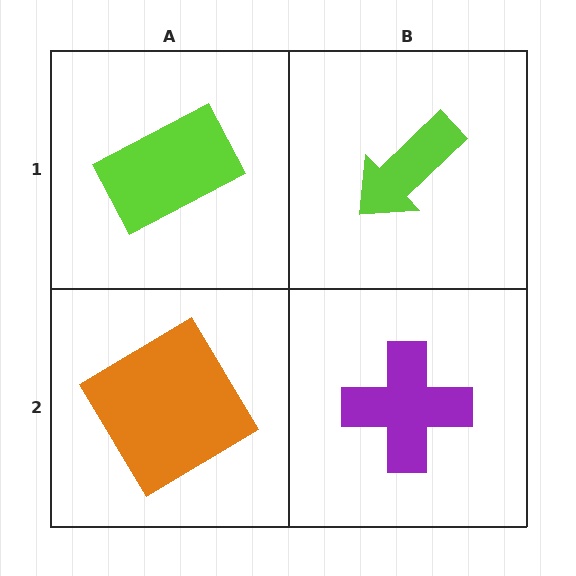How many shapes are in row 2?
2 shapes.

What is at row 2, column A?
An orange diamond.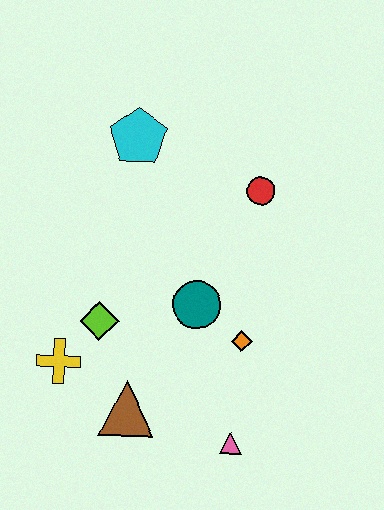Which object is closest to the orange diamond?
The teal circle is closest to the orange diamond.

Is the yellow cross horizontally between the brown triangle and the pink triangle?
No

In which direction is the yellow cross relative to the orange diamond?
The yellow cross is to the left of the orange diamond.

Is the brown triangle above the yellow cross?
No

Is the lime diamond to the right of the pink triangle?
No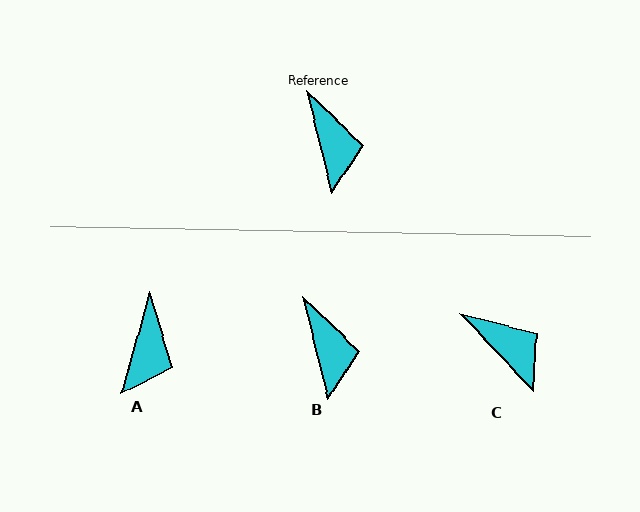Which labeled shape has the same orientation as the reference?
B.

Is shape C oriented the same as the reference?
No, it is off by about 30 degrees.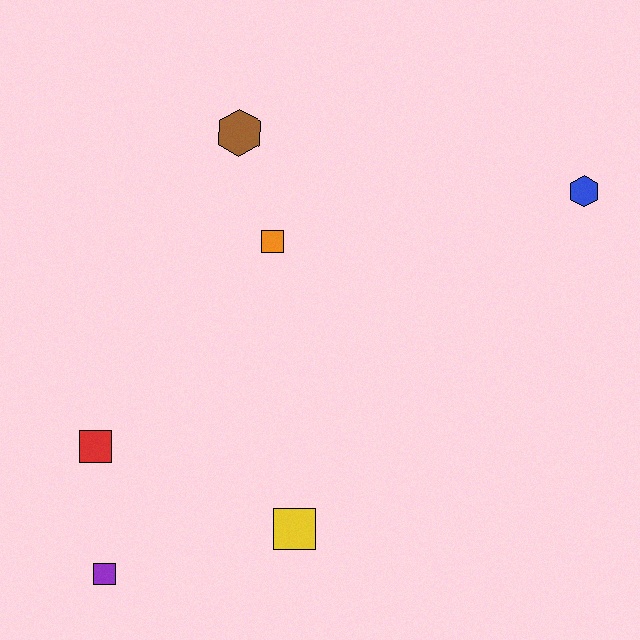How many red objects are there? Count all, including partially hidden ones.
There is 1 red object.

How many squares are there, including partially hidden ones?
There are 4 squares.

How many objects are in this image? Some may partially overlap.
There are 6 objects.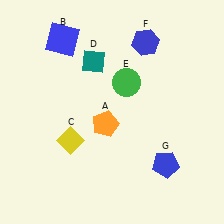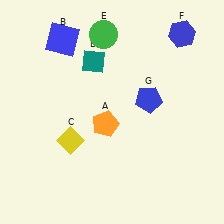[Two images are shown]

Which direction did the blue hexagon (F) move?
The blue hexagon (F) moved right.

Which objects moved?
The objects that moved are: the green circle (E), the blue hexagon (F), the blue pentagon (G).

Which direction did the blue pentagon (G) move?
The blue pentagon (G) moved up.